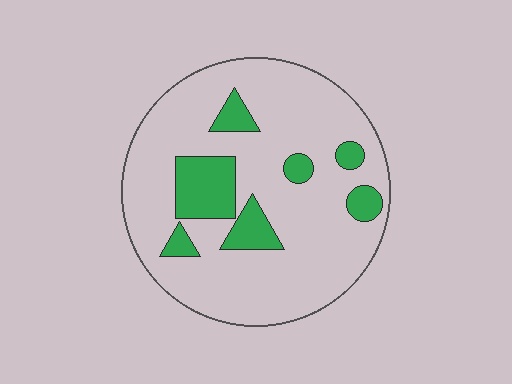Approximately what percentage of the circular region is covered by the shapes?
Approximately 20%.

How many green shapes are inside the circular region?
7.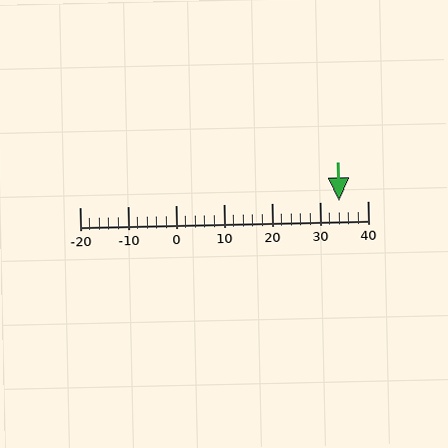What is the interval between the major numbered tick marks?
The major tick marks are spaced 10 units apart.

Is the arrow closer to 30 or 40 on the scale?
The arrow is closer to 30.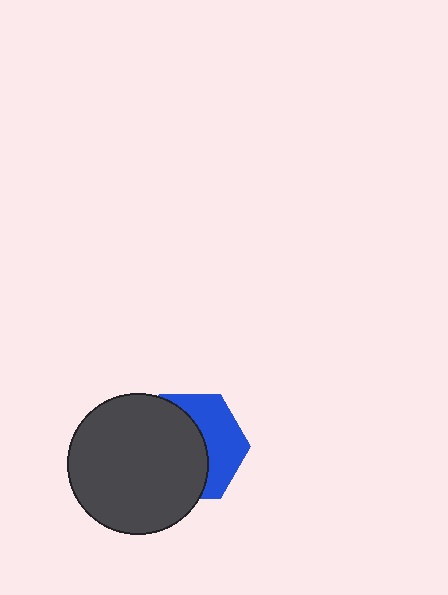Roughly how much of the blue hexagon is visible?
A small part of it is visible (roughly 41%).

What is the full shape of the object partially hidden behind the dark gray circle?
The partially hidden object is a blue hexagon.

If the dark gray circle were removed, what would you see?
You would see the complete blue hexagon.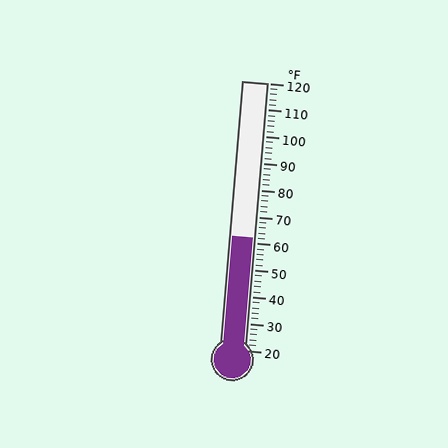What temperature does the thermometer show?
The thermometer shows approximately 62°F.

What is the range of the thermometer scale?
The thermometer scale ranges from 20°F to 120°F.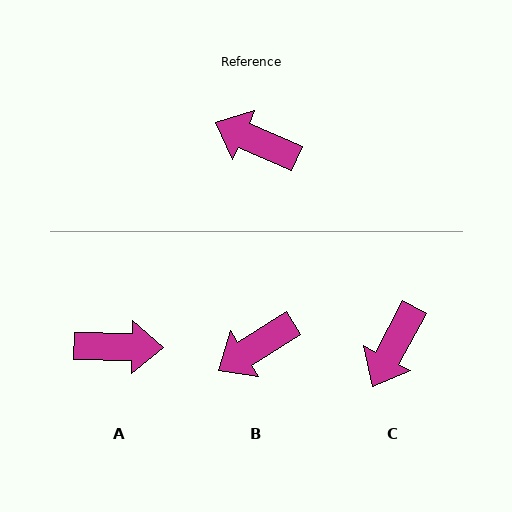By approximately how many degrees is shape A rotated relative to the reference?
Approximately 157 degrees clockwise.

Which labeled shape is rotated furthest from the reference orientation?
A, about 157 degrees away.